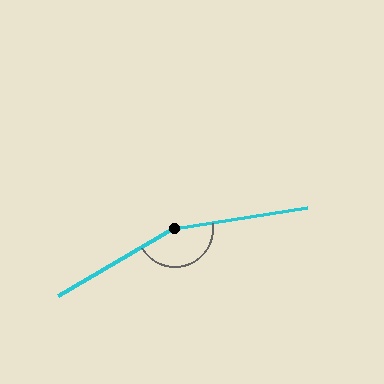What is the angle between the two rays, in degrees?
Approximately 159 degrees.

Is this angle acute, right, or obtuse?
It is obtuse.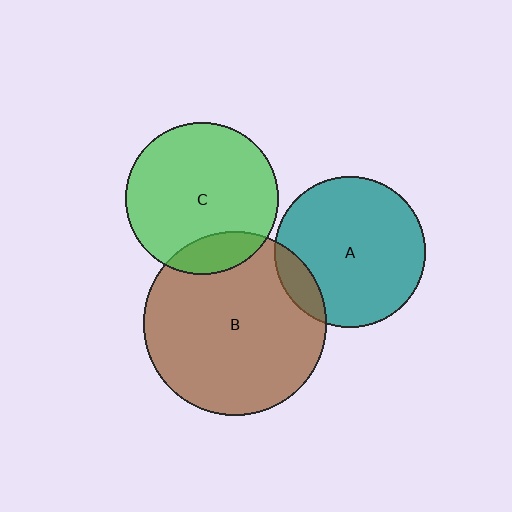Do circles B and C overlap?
Yes.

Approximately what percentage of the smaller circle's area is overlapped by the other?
Approximately 15%.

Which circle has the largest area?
Circle B (brown).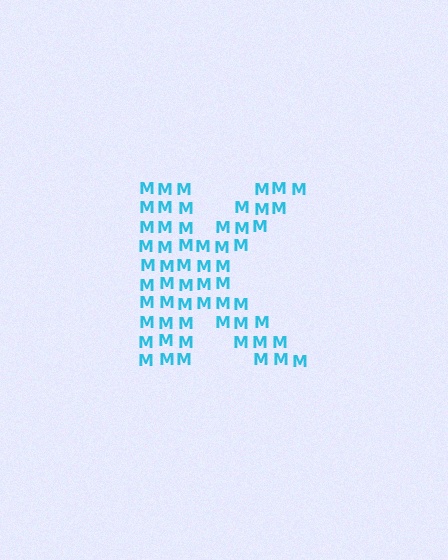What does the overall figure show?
The overall figure shows the letter K.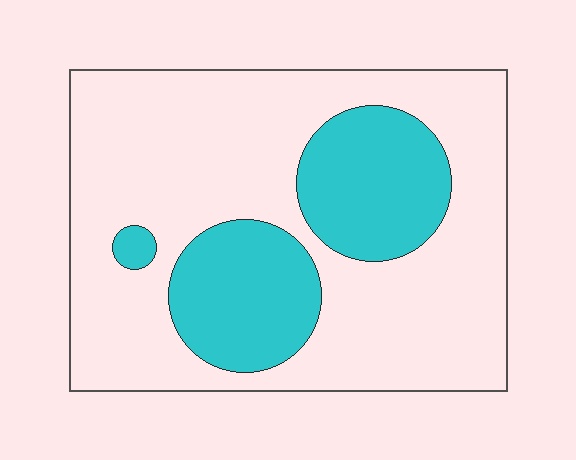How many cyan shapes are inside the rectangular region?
3.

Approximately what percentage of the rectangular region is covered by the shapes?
Approximately 30%.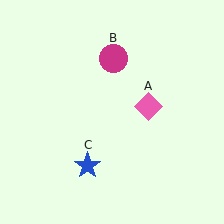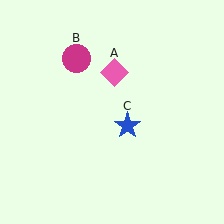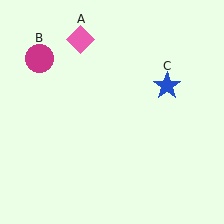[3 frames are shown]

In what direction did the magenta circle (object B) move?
The magenta circle (object B) moved left.